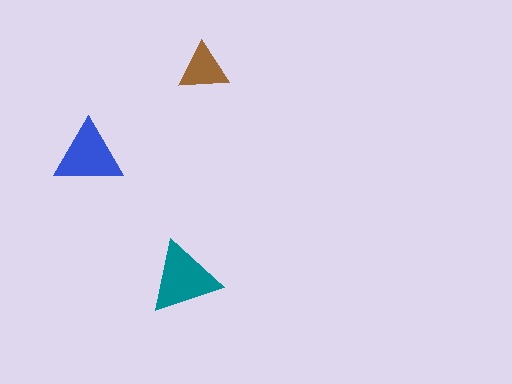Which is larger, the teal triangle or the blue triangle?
The teal one.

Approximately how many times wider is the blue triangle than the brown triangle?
About 1.5 times wider.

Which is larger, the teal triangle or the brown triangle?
The teal one.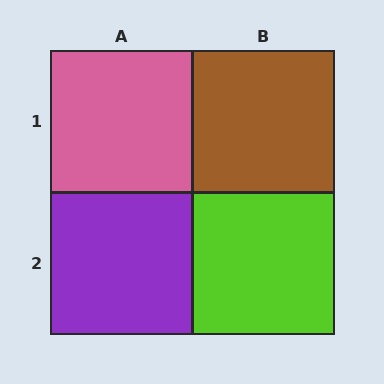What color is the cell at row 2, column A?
Purple.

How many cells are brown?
1 cell is brown.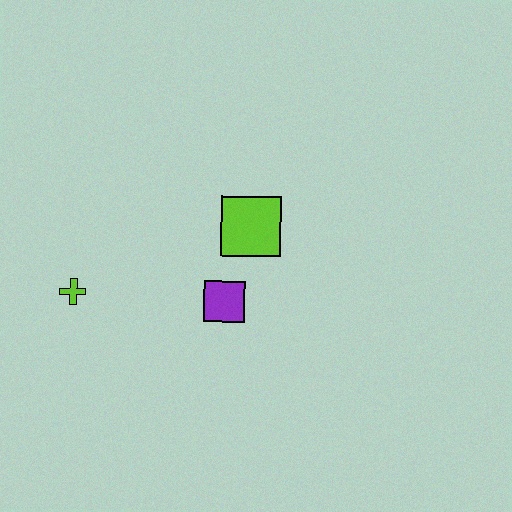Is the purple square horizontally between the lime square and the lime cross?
Yes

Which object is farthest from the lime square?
The lime cross is farthest from the lime square.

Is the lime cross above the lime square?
No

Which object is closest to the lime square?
The purple square is closest to the lime square.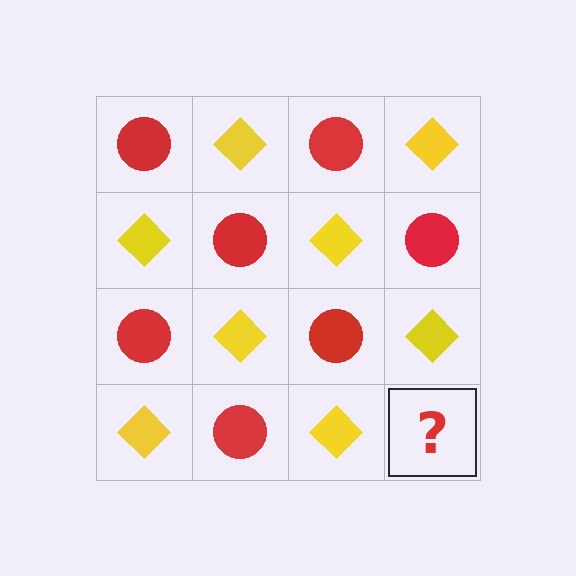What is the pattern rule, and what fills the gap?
The rule is that it alternates red circle and yellow diamond in a checkerboard pattern. The gap should be filled with a red circle.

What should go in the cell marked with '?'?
The missing cell should contain a red circle.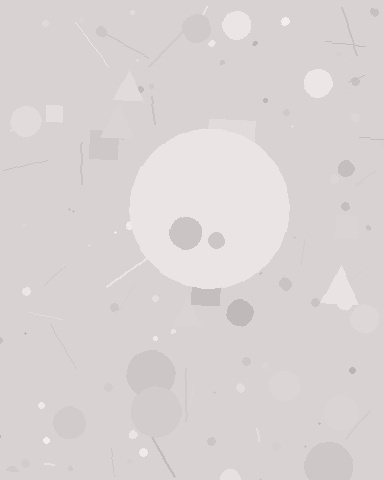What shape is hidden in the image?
A circle is hidden in the image.